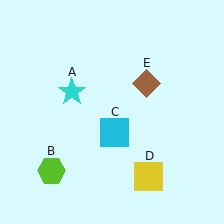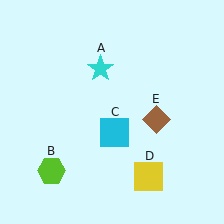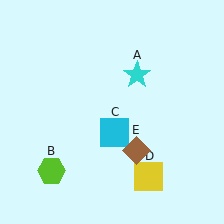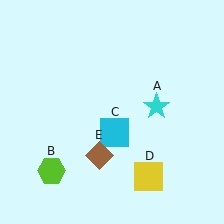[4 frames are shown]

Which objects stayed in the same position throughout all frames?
Lime hexagon (object B) and cyan square (object C) and yellow square (object D) remained stationary.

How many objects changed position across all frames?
2 objects changed position: cyan star (object A), brown diamond (object E).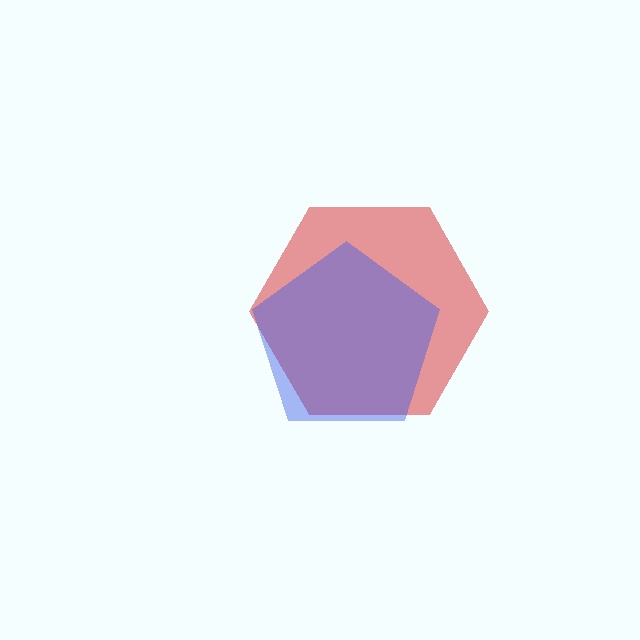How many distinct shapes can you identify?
There are 2 distinct shapes: a red hexagon, a blue pentagon.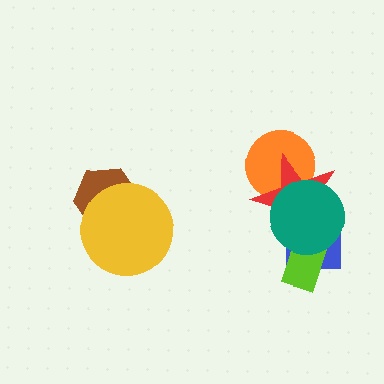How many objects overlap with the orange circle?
2 objects overlap with the orange circle.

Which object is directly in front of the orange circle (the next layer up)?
The red star is directly in front of the orange circle.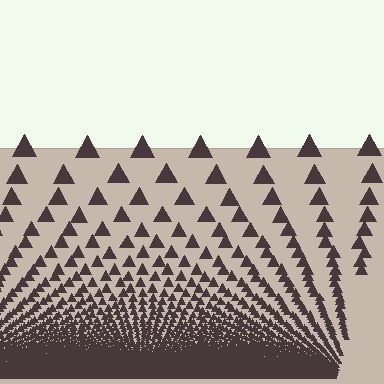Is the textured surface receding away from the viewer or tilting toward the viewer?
The surface appears to tilt toward the viewer. Texture elements get larger and sparser toward the top.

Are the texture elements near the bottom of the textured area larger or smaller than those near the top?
Smaller. The gradient is inverted — elements near the bottom are smaller and denser.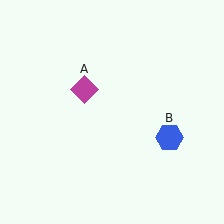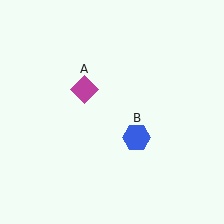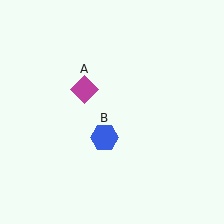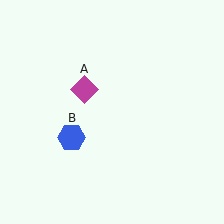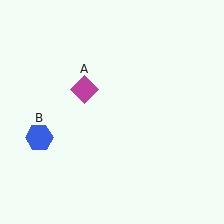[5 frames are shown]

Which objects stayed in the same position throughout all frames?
Magenta diamond (object A) remained stationary.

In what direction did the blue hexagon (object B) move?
The blue hexagon (object B) moved left.